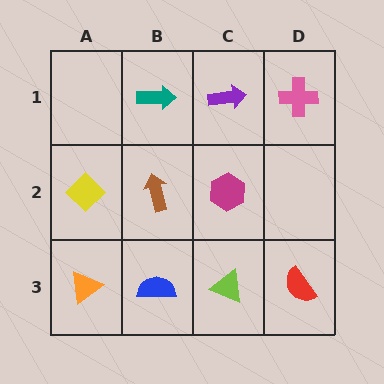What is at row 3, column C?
A lime triangle.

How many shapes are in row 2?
3 shapes.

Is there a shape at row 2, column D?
No, that cell is empty.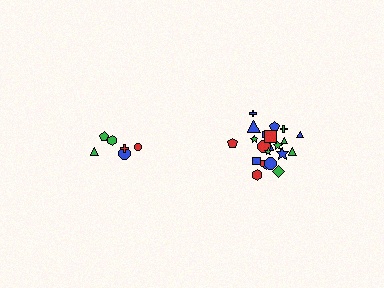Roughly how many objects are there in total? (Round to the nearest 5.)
Roughly 30 objects in total.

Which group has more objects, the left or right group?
The right group.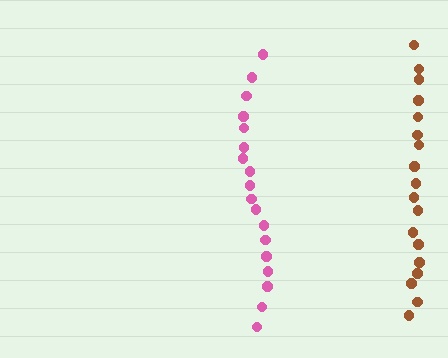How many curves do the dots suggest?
There are 2 distinct paths.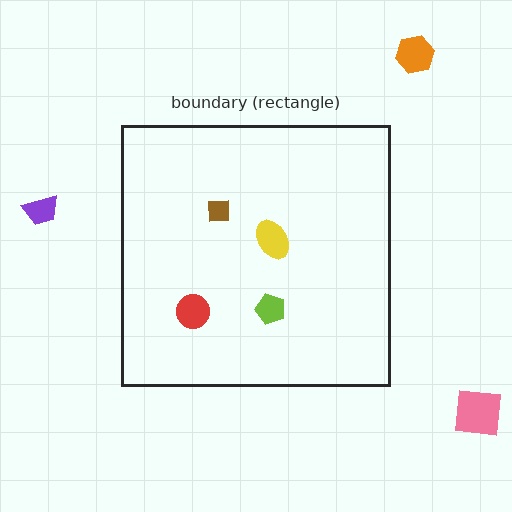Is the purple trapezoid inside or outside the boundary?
Outside.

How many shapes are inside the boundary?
4 inside, 3 outside.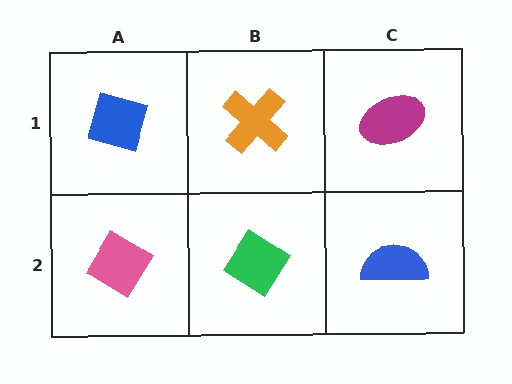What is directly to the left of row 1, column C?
An orange cross.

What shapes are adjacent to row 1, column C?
A blue semicircle (row 2, column C), an orange cross (row 1, column B).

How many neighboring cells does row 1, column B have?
3.